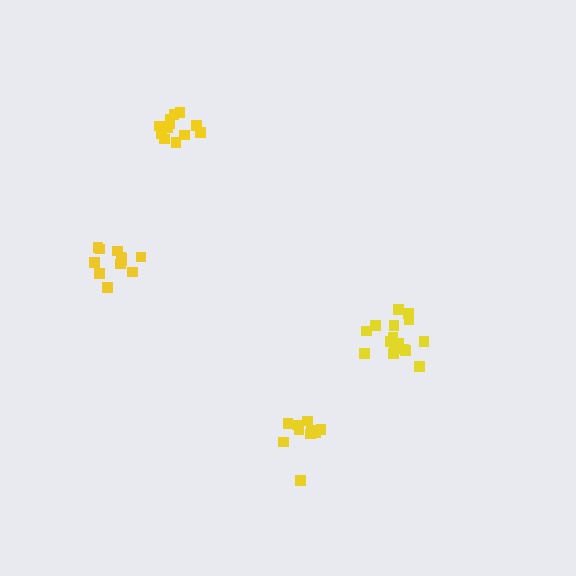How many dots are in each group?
Group 1: 10 dots, Group 2: 16 dots, Group 3: 12 dots, Group 4: 12 dots (50 total).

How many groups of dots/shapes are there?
There are 4 groups.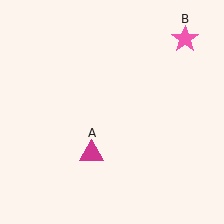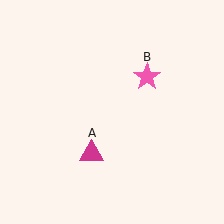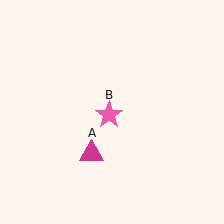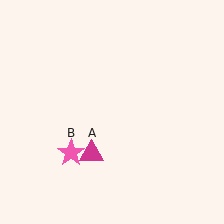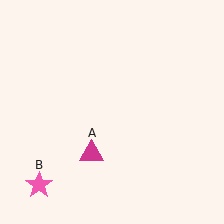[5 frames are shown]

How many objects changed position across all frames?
1 object changed position: pink star (object B).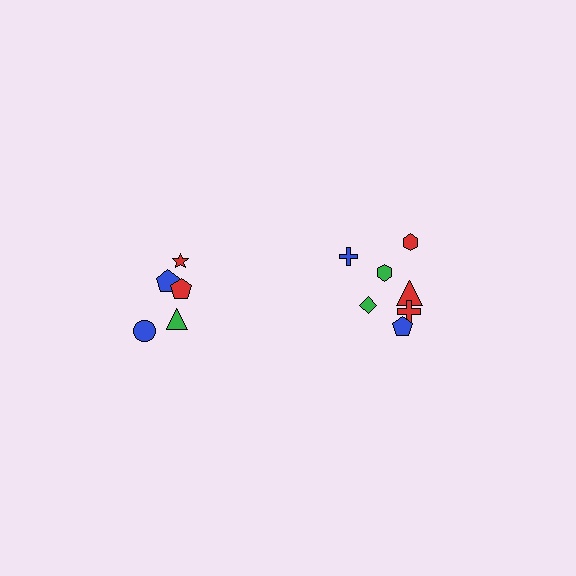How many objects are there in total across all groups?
There are 12 objects.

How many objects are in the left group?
There are 5 objects.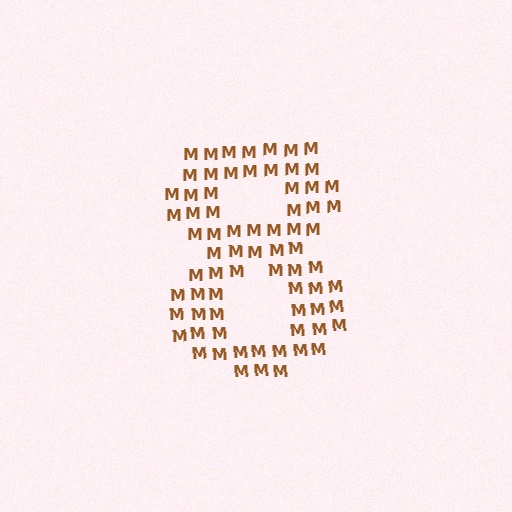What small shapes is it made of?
It is made of small letter M's.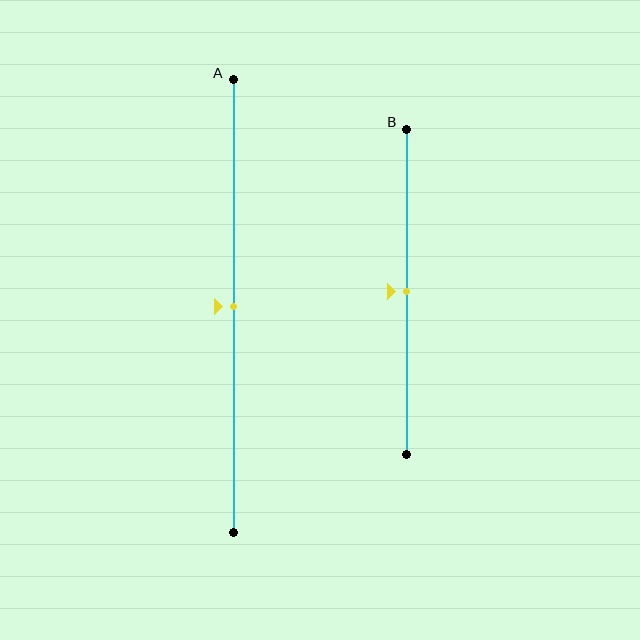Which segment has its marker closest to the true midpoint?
Segment A has its marker closest to the true midpoint.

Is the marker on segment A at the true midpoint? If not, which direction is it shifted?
Yes, the marker on segment A is at the true midpoint.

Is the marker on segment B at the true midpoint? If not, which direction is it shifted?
Yes, the marker on segment B is at the true midpoint.